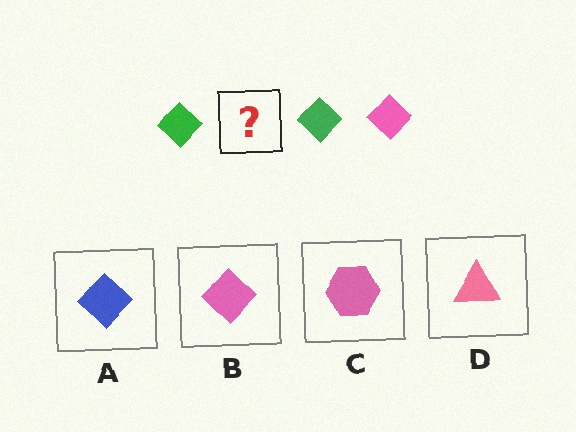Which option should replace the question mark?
Option B.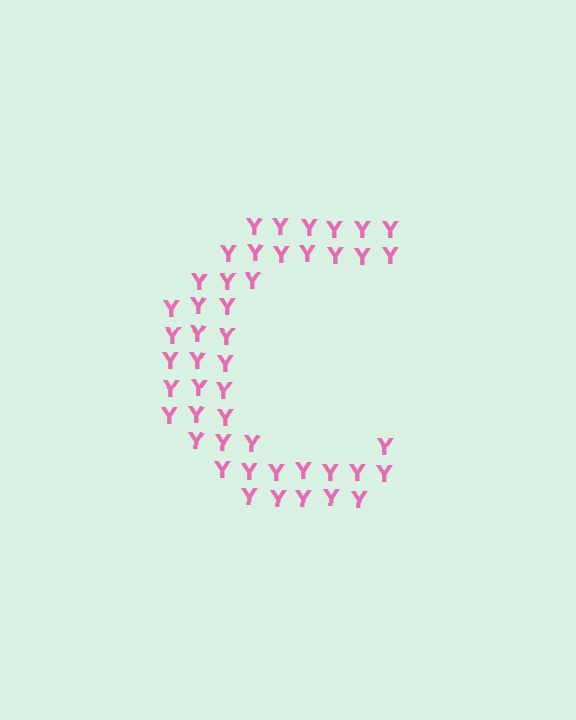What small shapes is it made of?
It is made of small letter Y's.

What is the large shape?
The large shape is the letter C.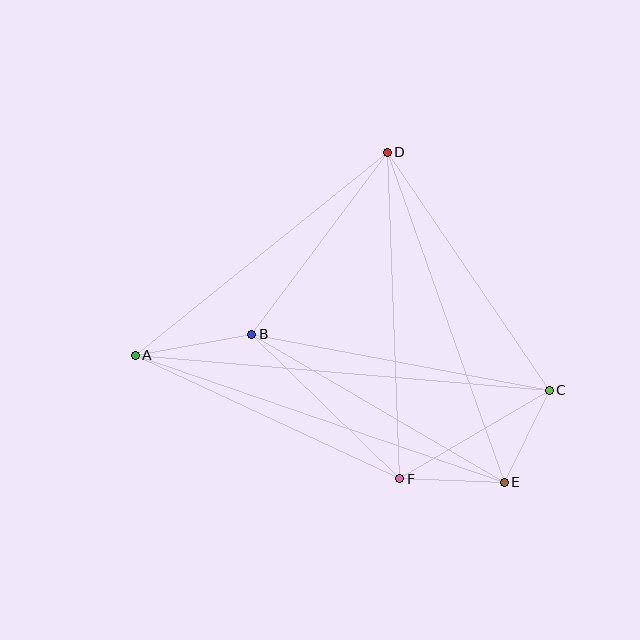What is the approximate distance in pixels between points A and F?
The distance between A and F is approximately 292 pixels.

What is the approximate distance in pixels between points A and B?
The distance between A and B is approximately 118 pixels.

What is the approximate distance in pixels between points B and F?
The distance between B and F is approximately 207 pixels.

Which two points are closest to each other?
Points C and E are closest to each other.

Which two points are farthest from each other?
Points A and C are farthest from each other.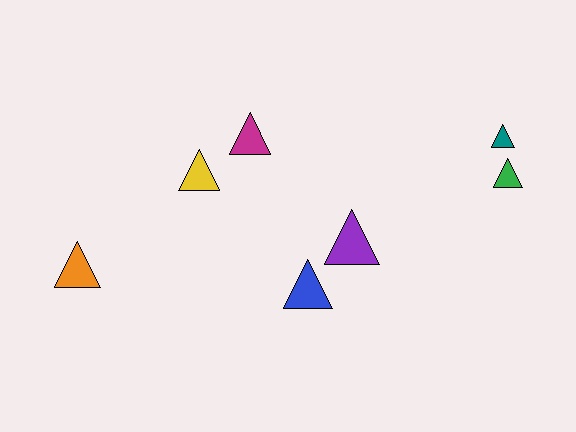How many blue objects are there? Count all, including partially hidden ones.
There is 1 blue object.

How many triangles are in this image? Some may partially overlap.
There are 7 triangles.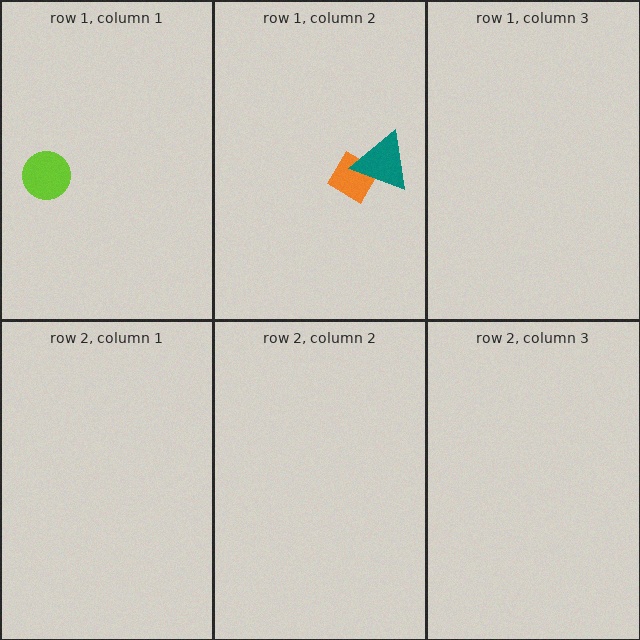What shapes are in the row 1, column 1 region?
The lime circle.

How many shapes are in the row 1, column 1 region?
1.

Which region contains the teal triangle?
The row 1, column 2 region.